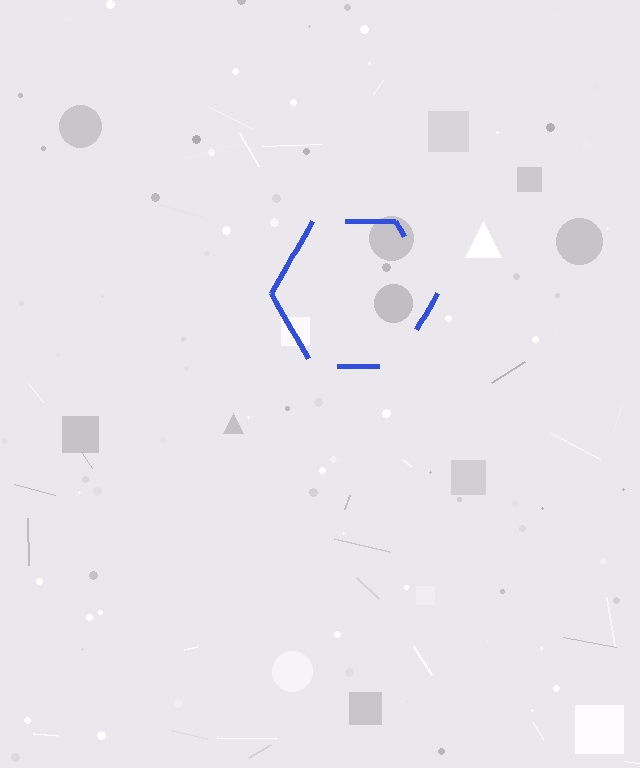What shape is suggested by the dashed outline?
The dashed outline suggests a hexagon.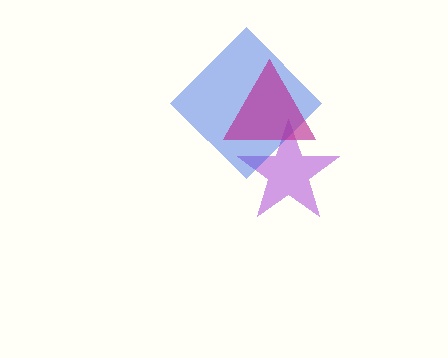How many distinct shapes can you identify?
There are 3 distinct shapes: a purple star, a blue diamond, a magenta triangle.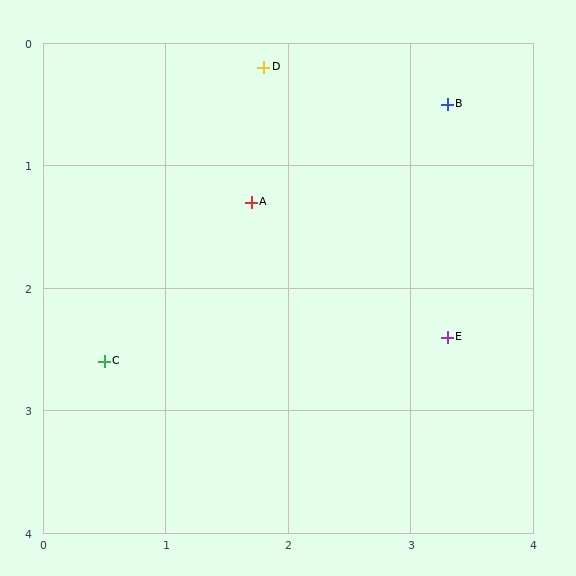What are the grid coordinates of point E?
Point E is at approximately (3.3, 2.4).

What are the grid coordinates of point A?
Point A is at approximately (1.7, 1.3).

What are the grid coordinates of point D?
Point D is at approximately (1.8, 0.2).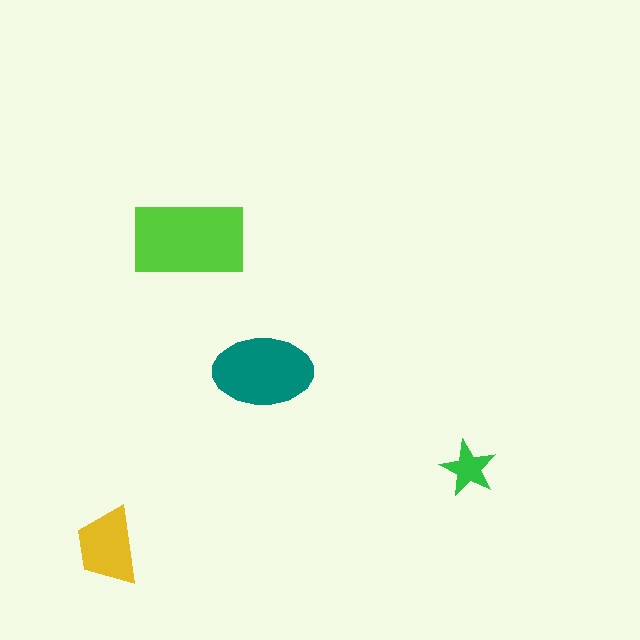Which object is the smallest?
The green star.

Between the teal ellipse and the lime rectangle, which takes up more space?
The lime rectangle.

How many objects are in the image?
There are 4 objects in the image.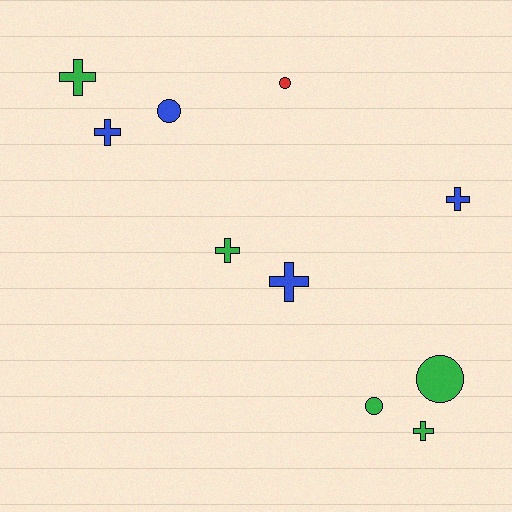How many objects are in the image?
There are 10 objects.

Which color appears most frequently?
Green, with 5 objects.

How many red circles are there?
There is 1 red circle.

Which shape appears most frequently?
Cross, with 6 objects.